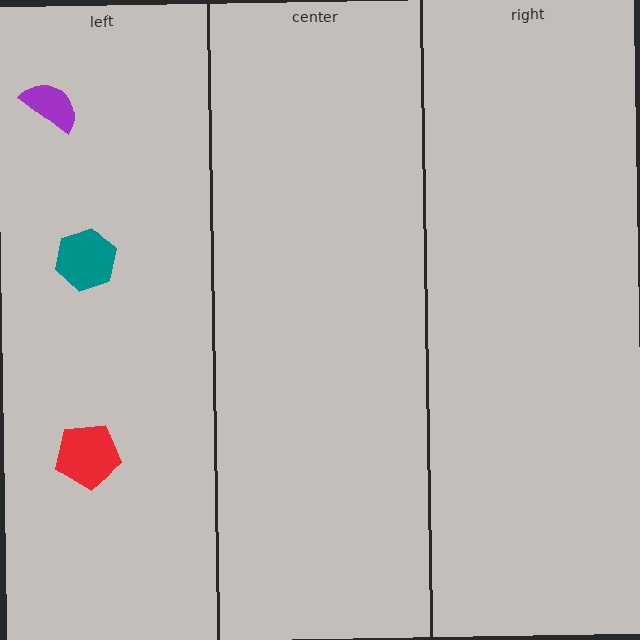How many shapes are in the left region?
3.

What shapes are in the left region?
The teal hexagon, the purple semicircle, the red pentagon.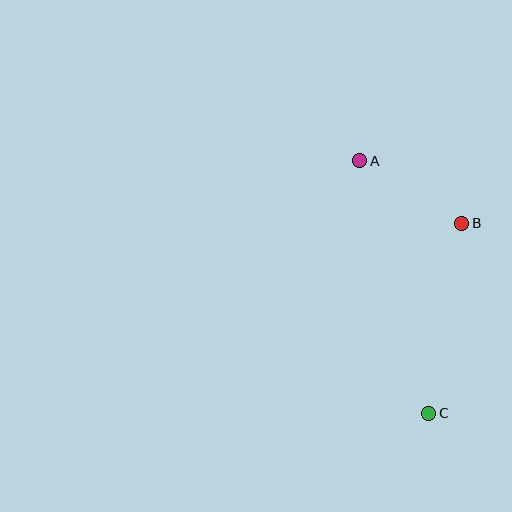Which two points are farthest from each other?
Points A and C are farthest from each other.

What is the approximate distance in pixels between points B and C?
The distance between B and C is approximately 193 pixels.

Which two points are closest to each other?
Points A and B are closest to each other.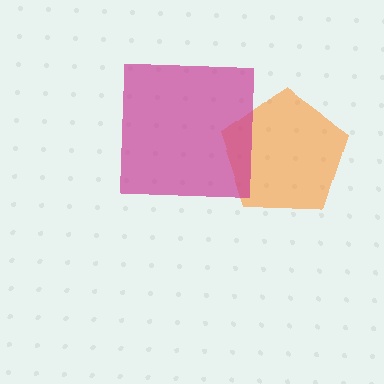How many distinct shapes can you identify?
There are 2 distinct shapes: an orange pentagon, a magenta square.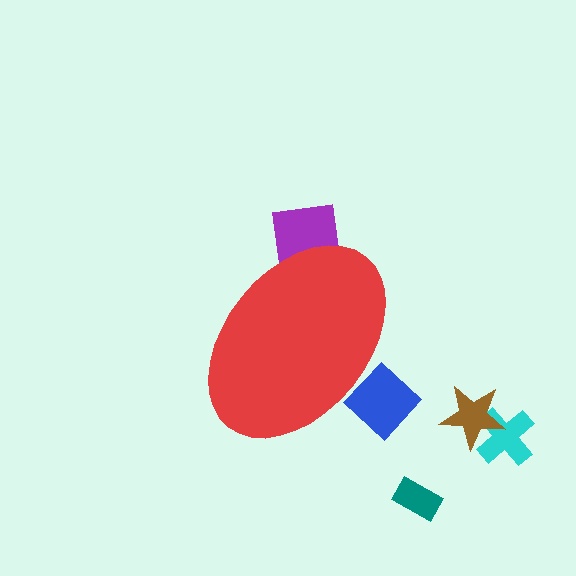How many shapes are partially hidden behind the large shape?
3 shapes are partially hidden.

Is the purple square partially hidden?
Yes, the purple square is partially hidden behind the red ellipse.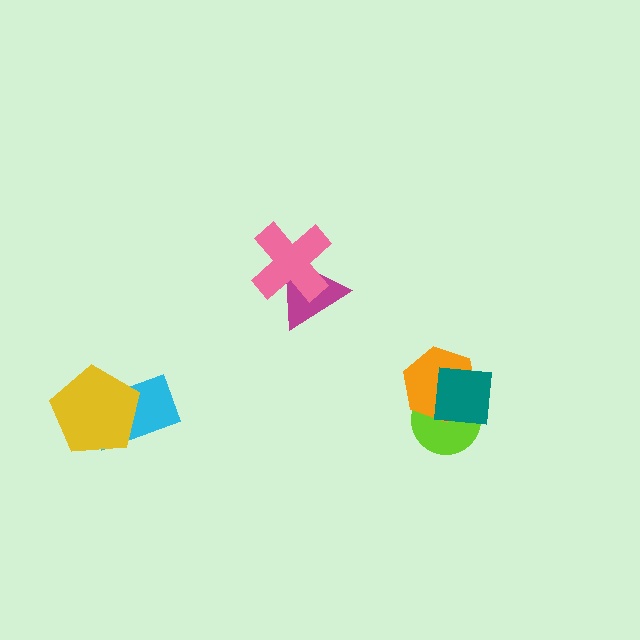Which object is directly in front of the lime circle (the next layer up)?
The orange hexagon is directly in front of the lime circle.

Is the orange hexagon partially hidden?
Yes, it is partially covered by another shape.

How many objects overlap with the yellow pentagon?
1 object overlaps with the yellow pentagon.